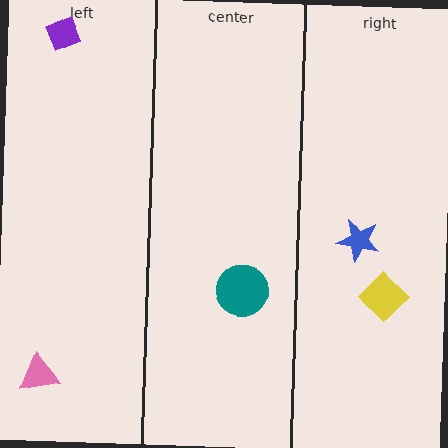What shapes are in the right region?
The yellow diamond, the blue star.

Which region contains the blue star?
The right region.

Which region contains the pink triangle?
The left region.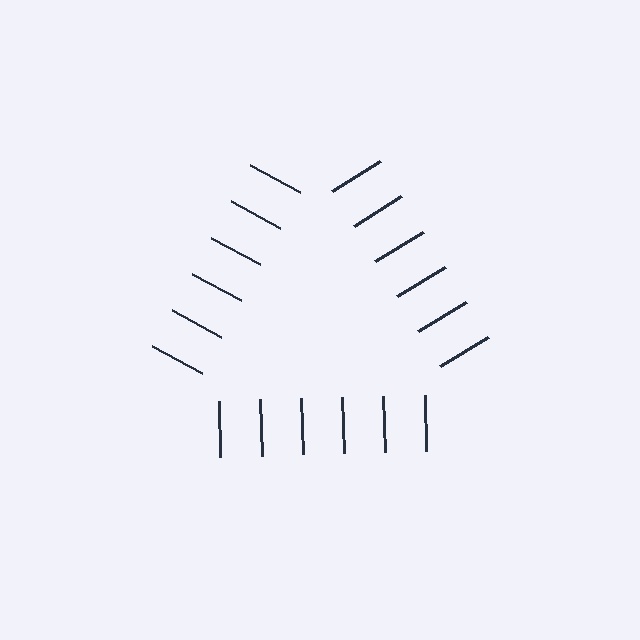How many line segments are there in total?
18 — 6 along each of the 3 edges.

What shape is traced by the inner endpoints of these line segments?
An illusory triangle — the line segments terminate on its edges but no continuous stroke is drawn.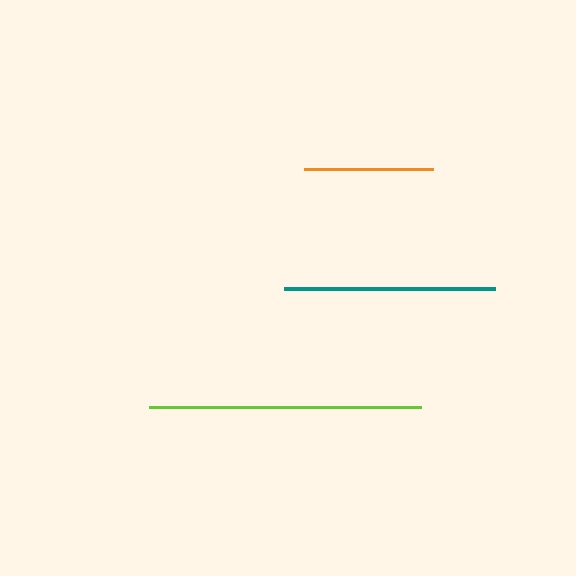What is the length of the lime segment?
The lime segment is approximately 272 pixels long.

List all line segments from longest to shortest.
From longest to shortest: lime, teal, orange.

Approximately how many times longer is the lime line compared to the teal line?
The lime line is approximately 1.3 times the length of the teal line.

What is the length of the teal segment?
The teal segment is approximately 211 pixels long.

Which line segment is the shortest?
The orange line is the shortest at approximately 129 pixels.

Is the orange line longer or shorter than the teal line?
The teal line is longer than the orange line.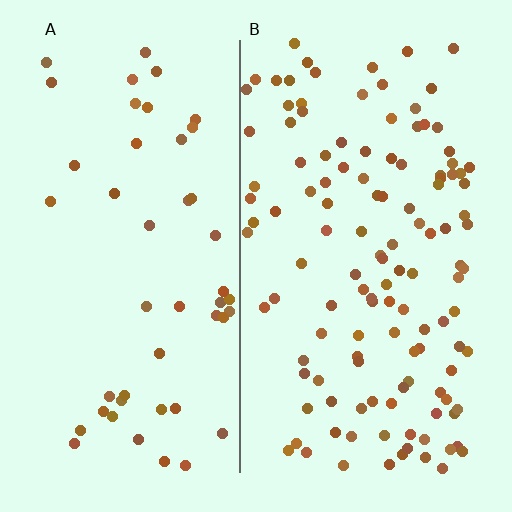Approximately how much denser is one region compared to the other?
Approximately 2.6× — region B over region A.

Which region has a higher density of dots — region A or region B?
B (the right).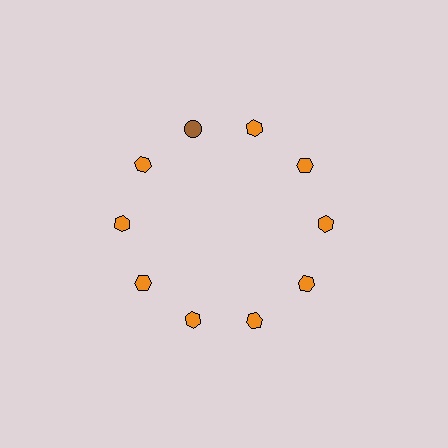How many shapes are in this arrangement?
There are 10 shapes arranged in a ring pattern.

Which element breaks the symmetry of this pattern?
The brown circle at roughly the 11 o'clock position breaks the symmetry. All other shapes are orange hexagons.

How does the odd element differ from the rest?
It differs in both color (brown instead of orange) and shape (circle instead of hexagon).